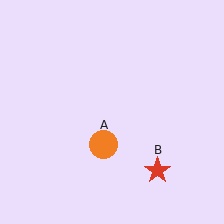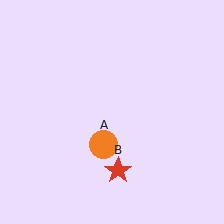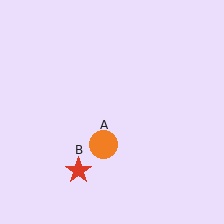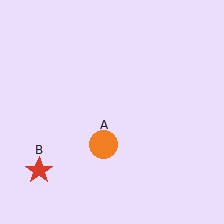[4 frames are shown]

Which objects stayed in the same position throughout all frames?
Orange circle (object A) remained stationary.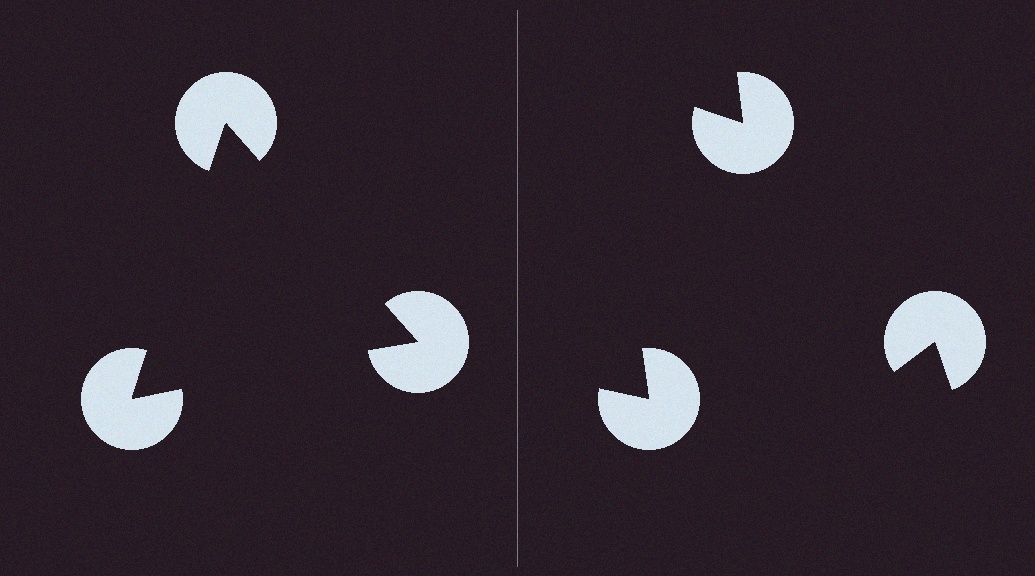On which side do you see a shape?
An illusory triangle appears on the left side. On the right side the wedge cuts are rotated, so no coherent shape forms.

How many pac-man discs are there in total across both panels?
6 — 3 on each side.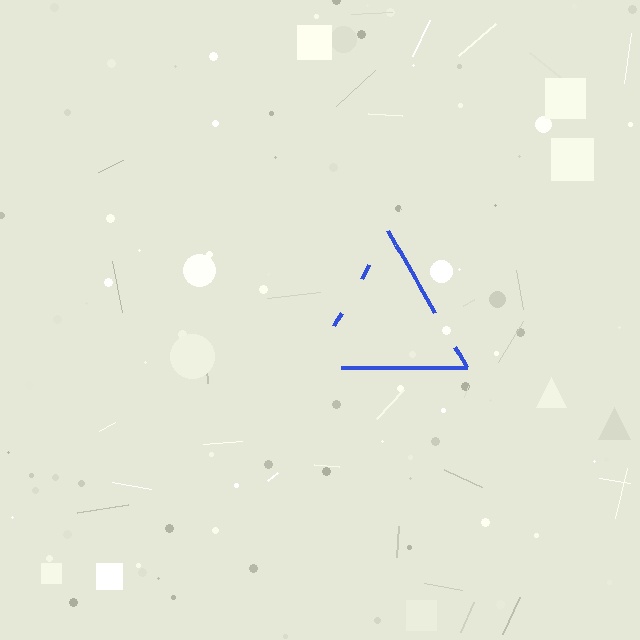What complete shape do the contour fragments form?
The contour fragments form a triangle.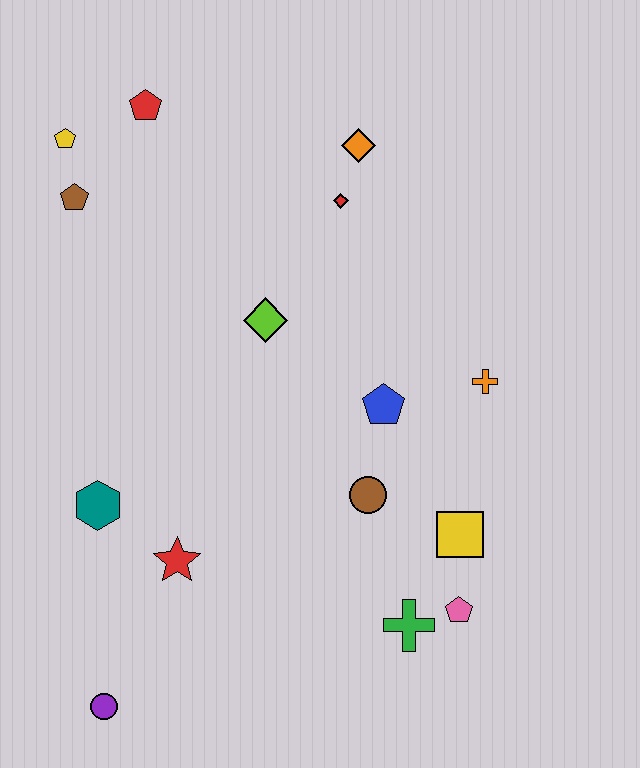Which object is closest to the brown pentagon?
The yellow pentagon is closest to the brown pentagon.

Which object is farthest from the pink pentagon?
The yellow pentagon is farthest from the pink pentagon.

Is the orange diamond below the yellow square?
No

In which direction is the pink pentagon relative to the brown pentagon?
The pink pentagon is below the brown pentagon.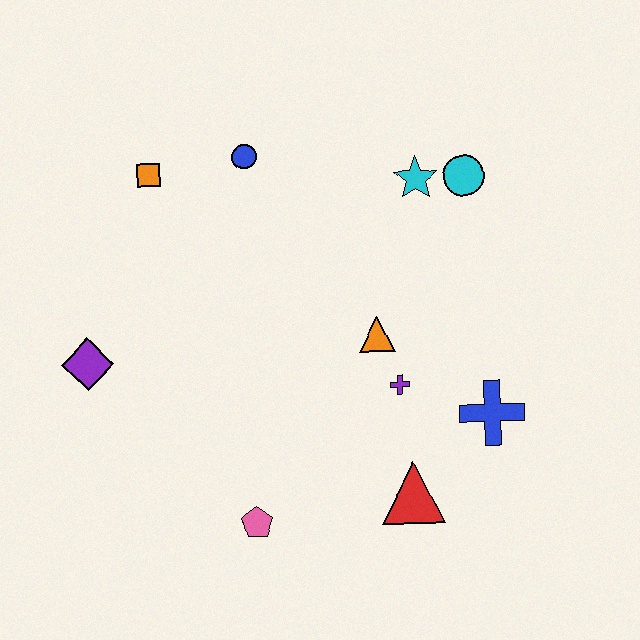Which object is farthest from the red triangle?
The orange square is farthest from the red triangle.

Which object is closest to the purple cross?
The orange triangle is closest to the purple cross.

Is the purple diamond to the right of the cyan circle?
No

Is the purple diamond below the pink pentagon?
No